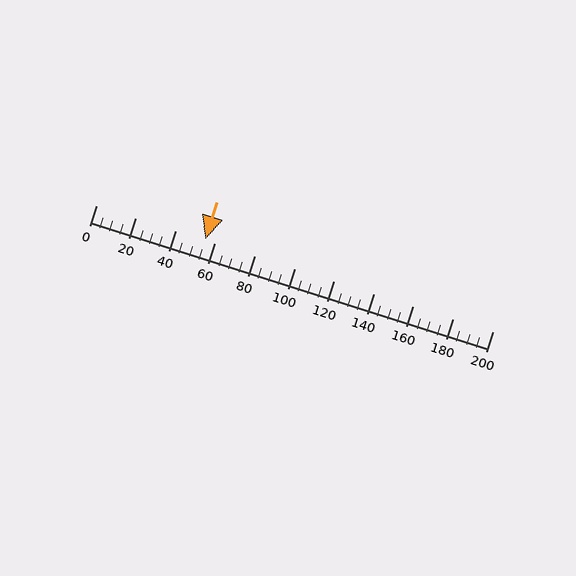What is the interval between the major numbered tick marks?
The major tick marks are spaced 20 units apart.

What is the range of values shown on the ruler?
The ruler shows values from 0 to 200.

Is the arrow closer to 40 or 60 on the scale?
The arrow is closer to 60.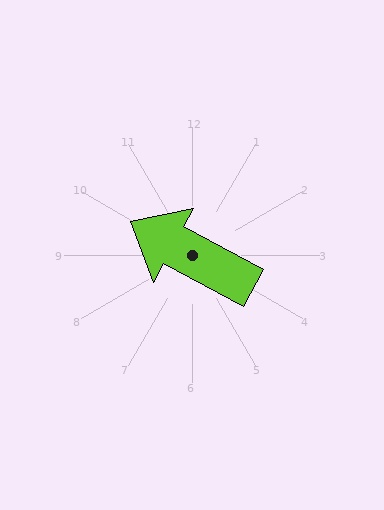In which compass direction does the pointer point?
Northwest.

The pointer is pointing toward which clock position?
Roughly 10 o'clock.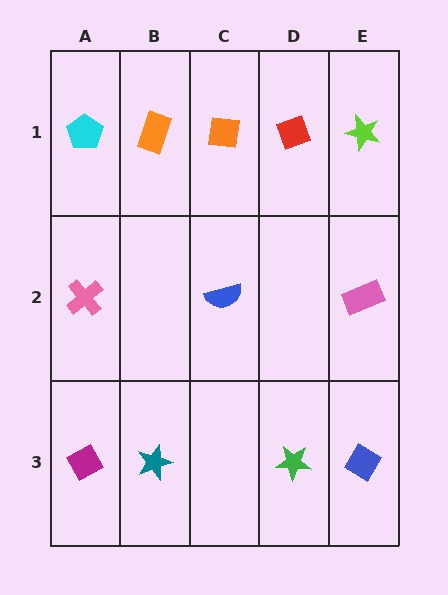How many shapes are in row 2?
3 shapes.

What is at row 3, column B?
A teal star.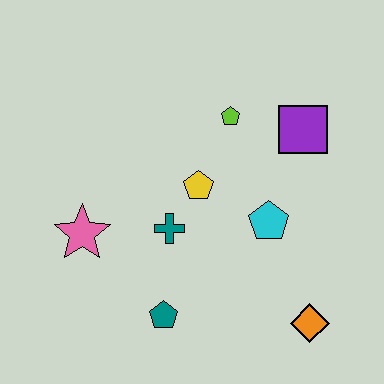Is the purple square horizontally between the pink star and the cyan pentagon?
No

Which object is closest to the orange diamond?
The cyan pentagon is closest to the orange diamond.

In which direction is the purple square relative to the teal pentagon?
The purple square is above the teal pentagon.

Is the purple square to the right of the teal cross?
Yes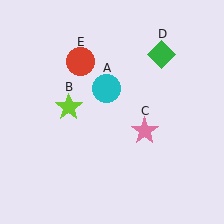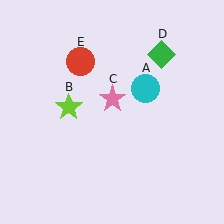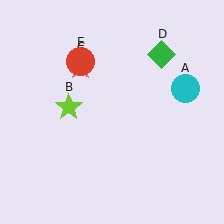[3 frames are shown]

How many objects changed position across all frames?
2 objects changed position: cyan circle (object A), pink star (object C).